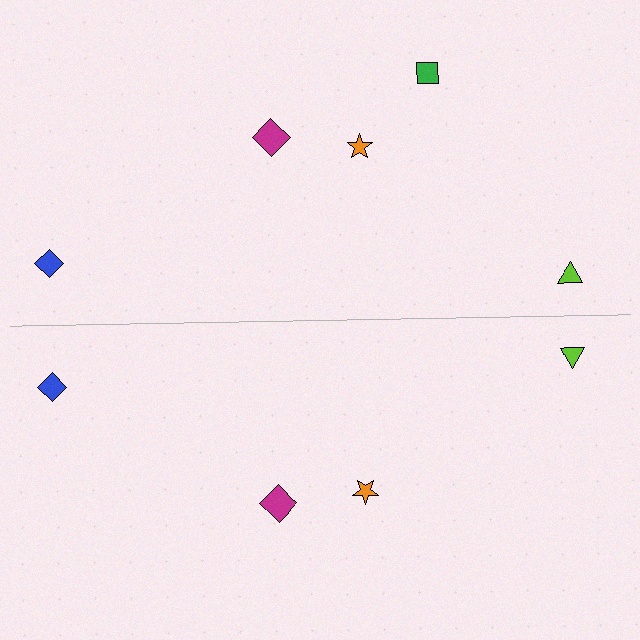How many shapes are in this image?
There are 9 shapes in this image.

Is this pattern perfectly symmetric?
No, the pattern is not perfectly symmetric. A green square is missing from the bottom side.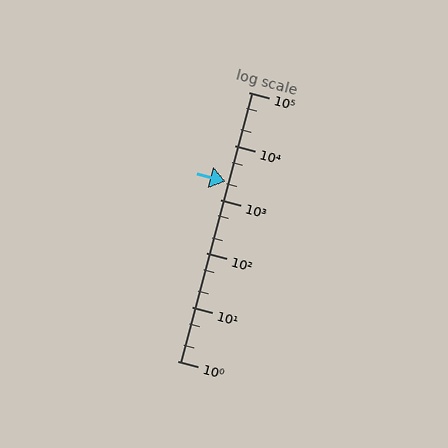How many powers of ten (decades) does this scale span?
The scale spans 5 decades, from 1 to 100000.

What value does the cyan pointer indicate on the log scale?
The pointer indicates approximately 2200.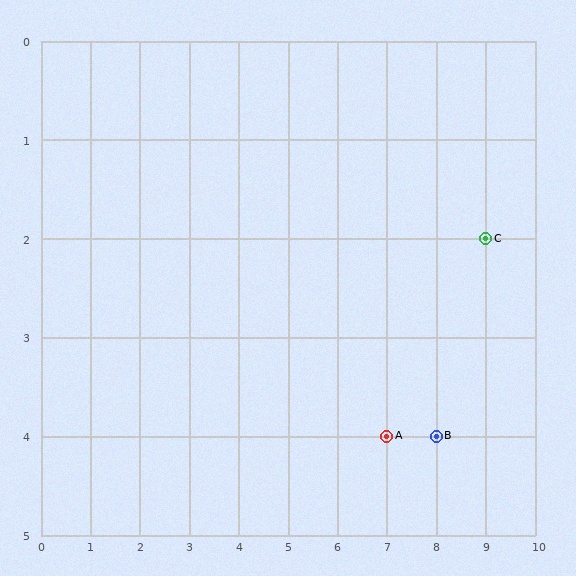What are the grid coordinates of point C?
Point C is at grid coordinates (9, 2).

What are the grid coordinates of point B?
Point B is at grid coordinates (8, 4).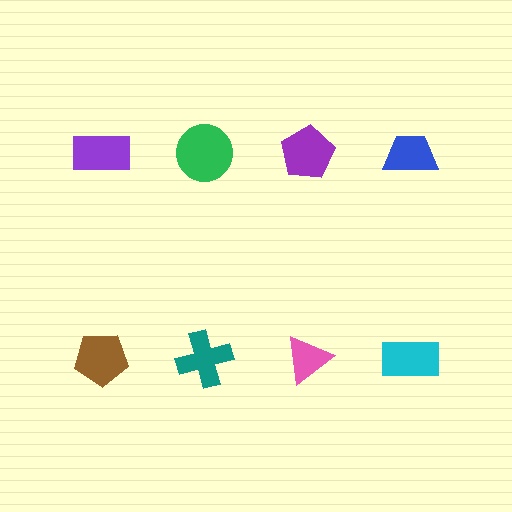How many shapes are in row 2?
4 shapes.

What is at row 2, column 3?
A pink triangle.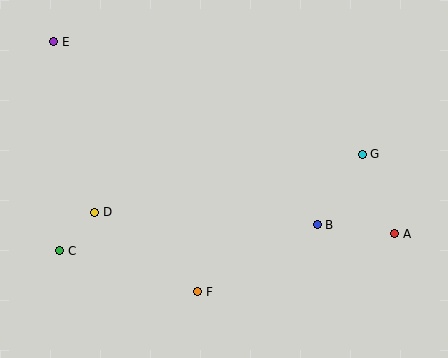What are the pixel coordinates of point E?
Point E is at (54, 42).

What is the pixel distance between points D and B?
The distance between D and B is 223 pixels.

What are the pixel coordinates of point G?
Point G is at (362, 154).